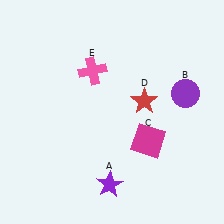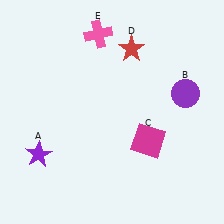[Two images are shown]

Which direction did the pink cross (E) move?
The pink cross (E) moved up.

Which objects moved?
The objects that moved are: the purple star (A), the red star (D), the pink cross (E).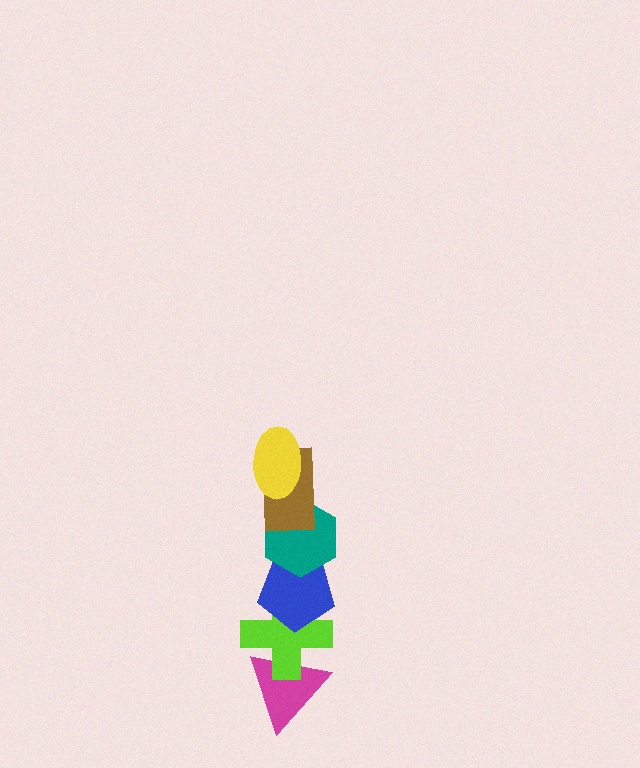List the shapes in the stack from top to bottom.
From top to bottom: the yellow ellipse, the brown rectangle, the teal hexagon, the blue pentagon, the lime cross, the magenta triangle.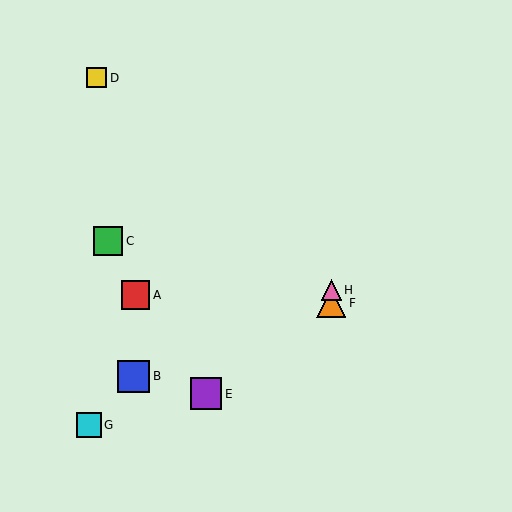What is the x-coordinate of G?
Object G is at x≈89.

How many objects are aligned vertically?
2 objects (F, H) are aligned vertically.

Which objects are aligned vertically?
Objects F, H are aligned vertically.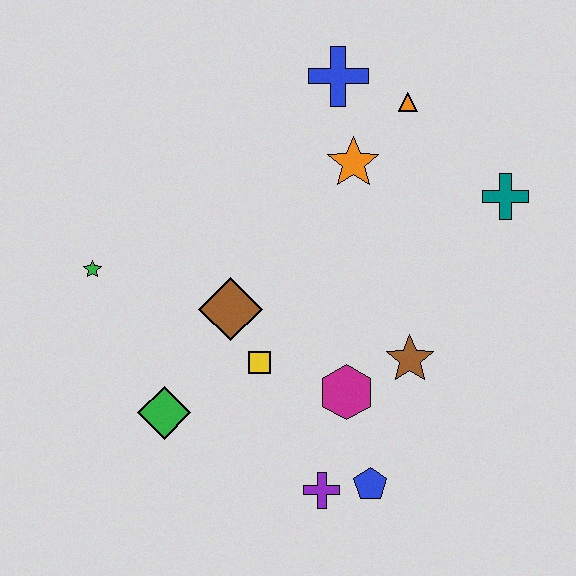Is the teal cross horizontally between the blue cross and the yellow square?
No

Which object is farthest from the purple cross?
The blue cross is farthest from the purple cross.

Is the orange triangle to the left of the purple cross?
No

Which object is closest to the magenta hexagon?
The brown star is closest to the magenta hexagon.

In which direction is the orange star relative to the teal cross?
The orange star is to the left of the teal cross.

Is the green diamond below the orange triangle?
Yes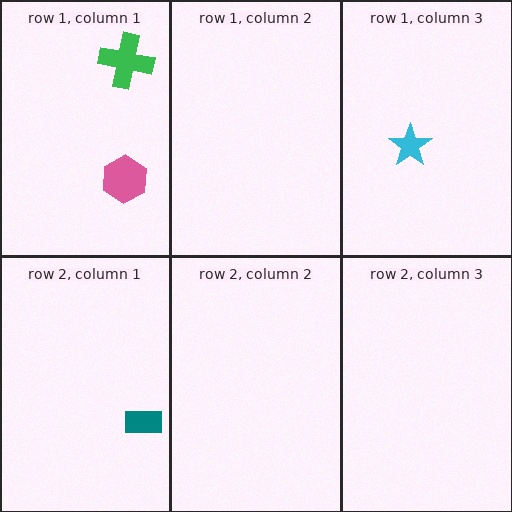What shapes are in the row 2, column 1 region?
The teal rectangle.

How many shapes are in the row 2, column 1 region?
1.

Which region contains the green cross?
The row 1, column 1 region.